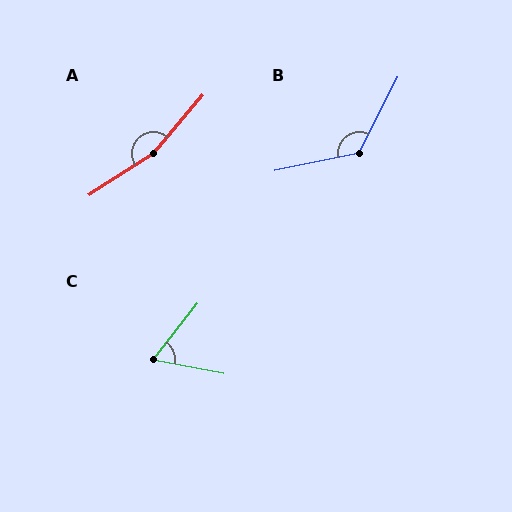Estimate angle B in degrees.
Approximately 129 degrees.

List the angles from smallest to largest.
C (63°), B (129°), A (162°).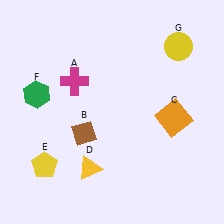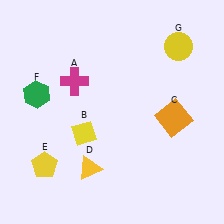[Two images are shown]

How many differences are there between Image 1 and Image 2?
There is 1 difference between the two images.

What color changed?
The diamond (B) changed from brown in Image 1 to yellow in Image 2.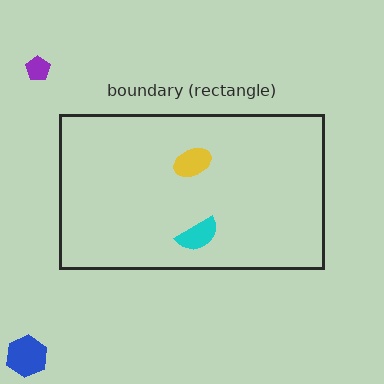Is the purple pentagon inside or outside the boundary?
Outside.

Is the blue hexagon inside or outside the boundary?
Outside.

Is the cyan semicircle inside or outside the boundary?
Inside.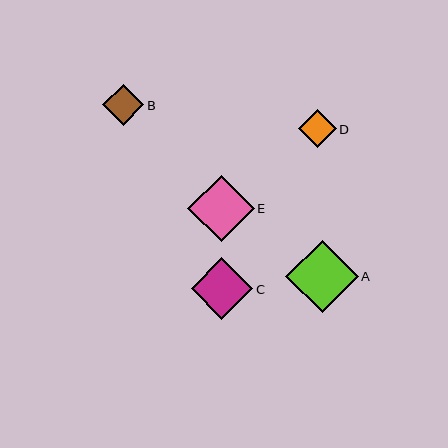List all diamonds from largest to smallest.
From largest to smallest: A, E, C, B, D.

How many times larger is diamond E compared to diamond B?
Diamond E is approximately 1.6 times the size of diamond B.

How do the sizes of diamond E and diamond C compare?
Diamond E and diamond C are approximately the same size.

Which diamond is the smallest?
Diamond D is the smallest with a size of approximately 38 pixels.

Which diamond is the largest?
Diamond A is the largest with a size of approximately 73 pixels.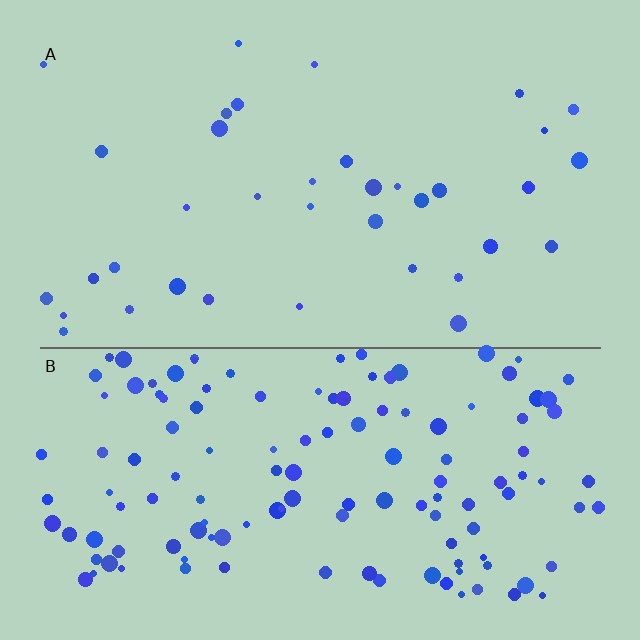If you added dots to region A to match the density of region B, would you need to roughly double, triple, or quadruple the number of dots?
Approximately quadruple.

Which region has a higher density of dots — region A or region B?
B (the bottom).